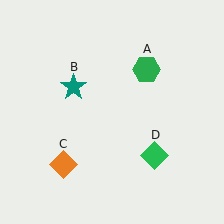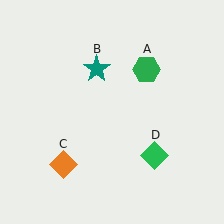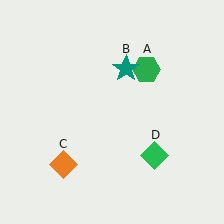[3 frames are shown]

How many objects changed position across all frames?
1 object changed position: teal star (object B).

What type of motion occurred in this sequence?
The teal star (object B) rotated clockwise around the center of the scene.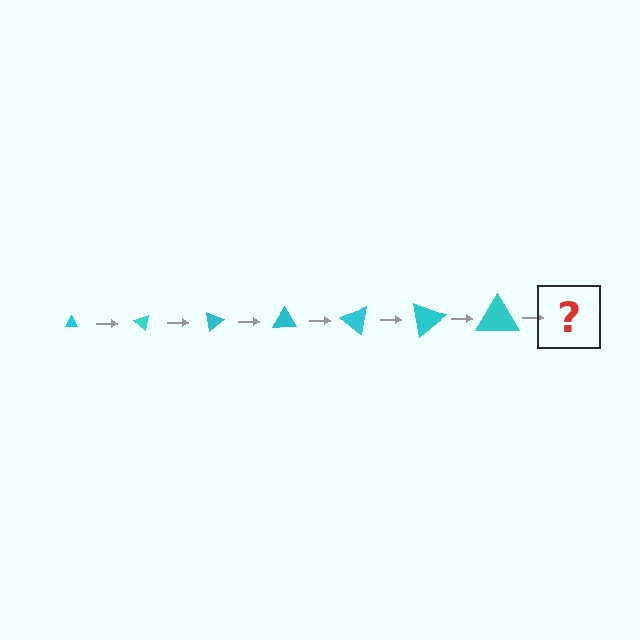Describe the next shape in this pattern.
It should be a triangle, larger than the previous one and rotated 280 degrees from the start.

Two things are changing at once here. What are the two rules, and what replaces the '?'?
The two rules are that the triangle grows larger each step and it rotates 40 degrees each step. The '?' should be a triangle, larger than the previous one and rotated 280 degrees from the start.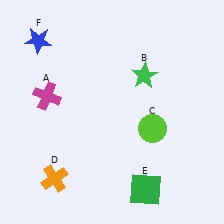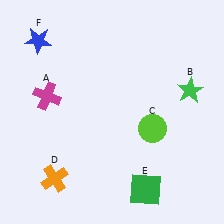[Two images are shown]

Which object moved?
The green star (B) moved right.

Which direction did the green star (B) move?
The green star (B) moved right.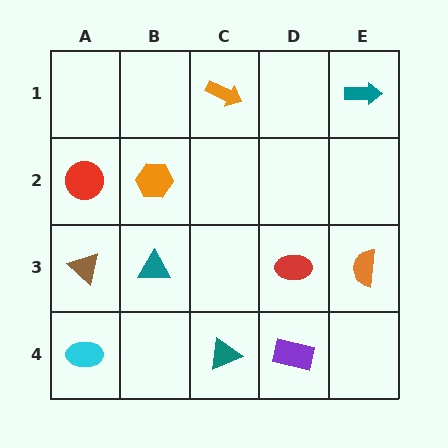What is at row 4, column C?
A teal triangle.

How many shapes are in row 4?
3 shapes.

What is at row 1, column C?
An orange arrow.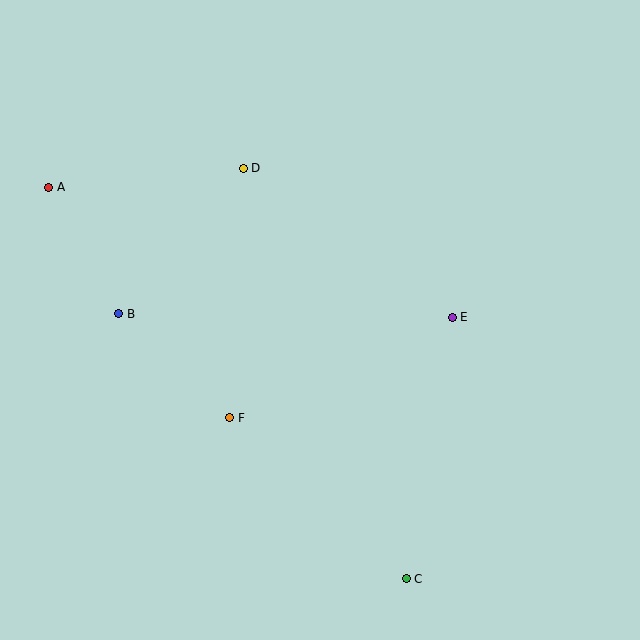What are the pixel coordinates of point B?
Point B is at (119, 314).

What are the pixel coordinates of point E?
Point E is at (452, 317).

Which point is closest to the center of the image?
Point E at (452, 317) is closest to the center.